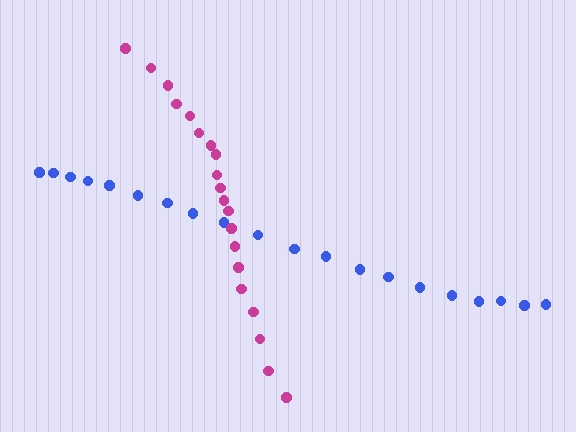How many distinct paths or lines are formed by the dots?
There are 2 distinct paths.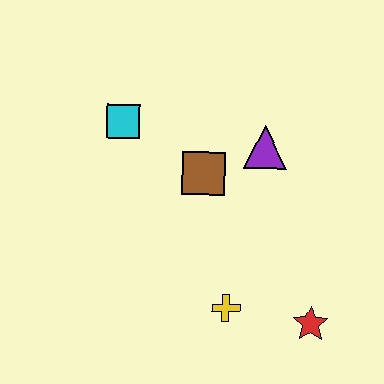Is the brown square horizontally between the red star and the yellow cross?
No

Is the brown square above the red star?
Yes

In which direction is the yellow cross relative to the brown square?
The yellow cross is below the brown square.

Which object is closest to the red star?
The yellow cross is closest to the red star.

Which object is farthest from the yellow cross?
The cyan square is farthest from the yellow cross.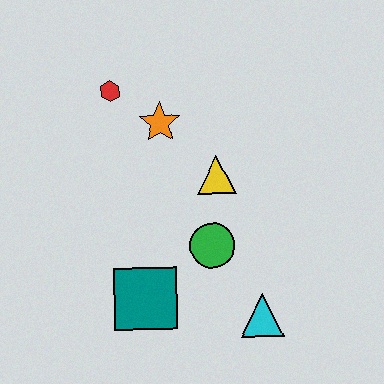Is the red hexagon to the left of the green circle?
Yes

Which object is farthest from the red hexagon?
The cyan triangle is farthest from the red hexagon.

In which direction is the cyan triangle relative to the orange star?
The cyan triangle is below the orange star.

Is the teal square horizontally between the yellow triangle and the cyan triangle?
No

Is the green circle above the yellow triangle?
No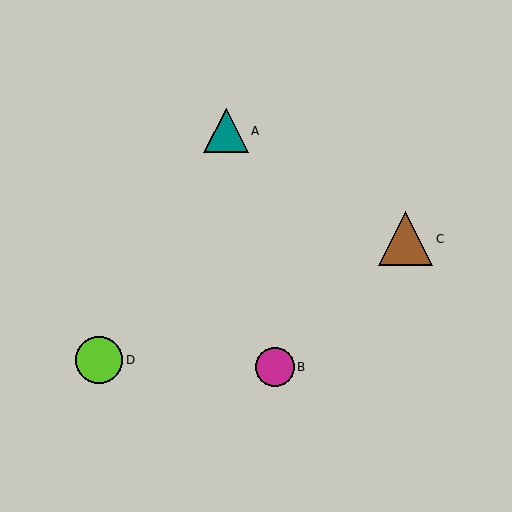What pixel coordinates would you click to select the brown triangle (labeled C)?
Click at (406, 239) to select the brown triangle C.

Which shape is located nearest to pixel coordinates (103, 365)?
The lime circle (labeled D) at (99, 360) is nearest to that location.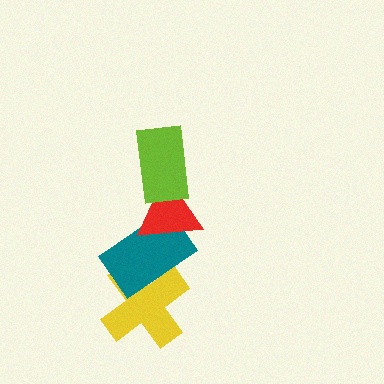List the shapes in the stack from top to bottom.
From top to bottom: the lime rectangle, the red triangle, the teal rectangle, the yellow cross.